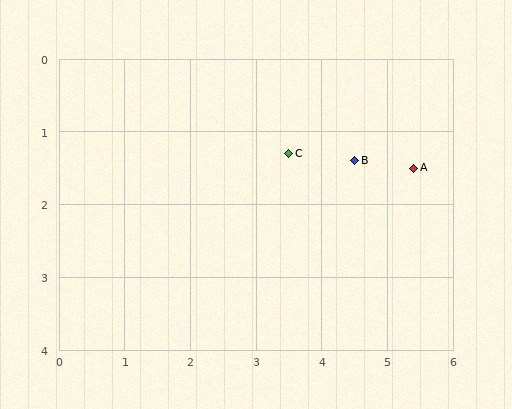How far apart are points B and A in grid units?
Points B and A are about 0.9 grid units apart.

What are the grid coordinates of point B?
Point B is at approximately (4.5, 1.4).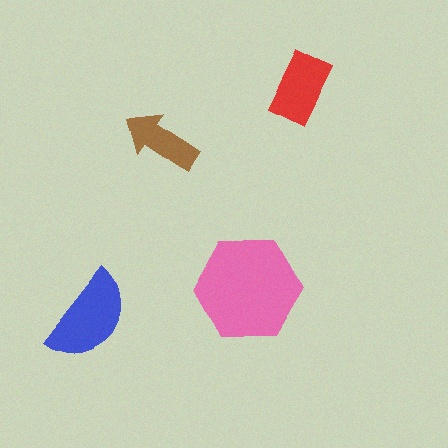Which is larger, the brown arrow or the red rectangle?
The red rectangle.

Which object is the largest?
The pink hexagon.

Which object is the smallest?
The brown arrow.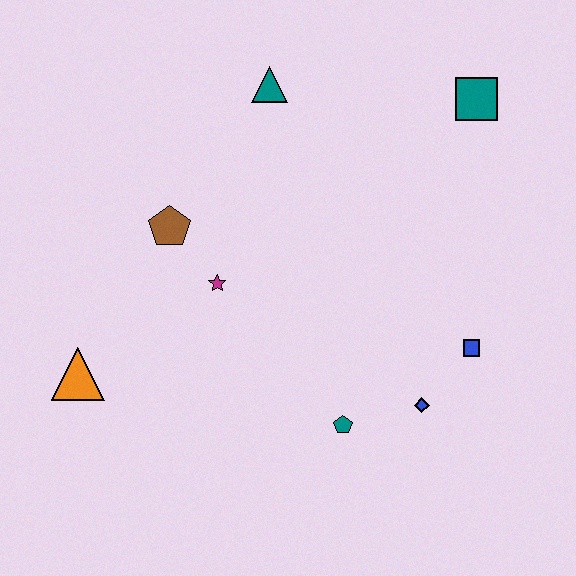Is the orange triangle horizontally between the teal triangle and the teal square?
No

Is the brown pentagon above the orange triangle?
Yes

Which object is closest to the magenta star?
The brown pentagon is closest to the magenta star.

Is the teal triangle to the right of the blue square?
No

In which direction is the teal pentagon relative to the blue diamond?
The teal pentagon is to the left of the blue diamond.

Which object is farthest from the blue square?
The orange triangle is farthest from the blue square.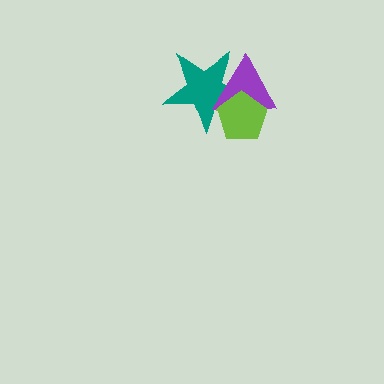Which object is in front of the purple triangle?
The lime pentagon is in front of the purple triangle.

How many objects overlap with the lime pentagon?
2 objects overlap with the lime pentagon.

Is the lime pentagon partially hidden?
No, no other shape covers it.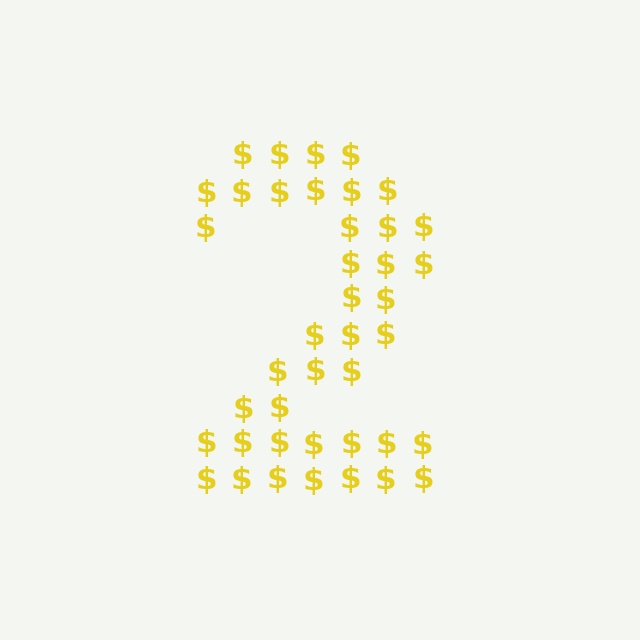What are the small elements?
The small elements are dollar signs.